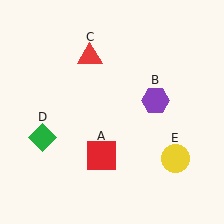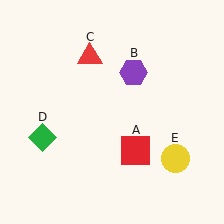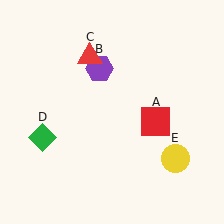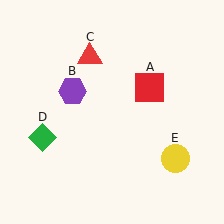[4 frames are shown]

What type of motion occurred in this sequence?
The red square (object A), purple hexagon (object B) rotated counterclockwise around the center of the scene.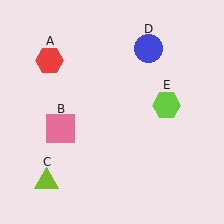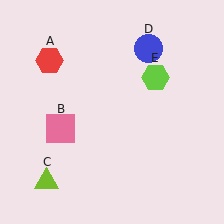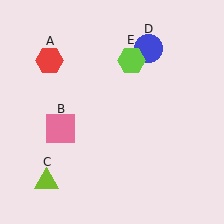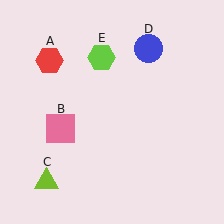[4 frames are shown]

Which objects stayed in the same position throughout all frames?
Red hexagon (object A) and pink square (object B) and lime triangle (object C) and blue circle (object D) remained stationary.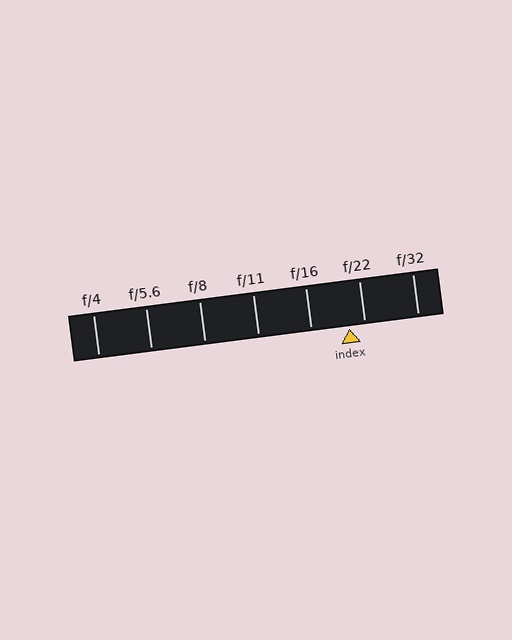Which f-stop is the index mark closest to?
The index mark is closest to f/22.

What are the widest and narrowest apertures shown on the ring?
The widest aperture shown is f/4 and the narrowest is f/32.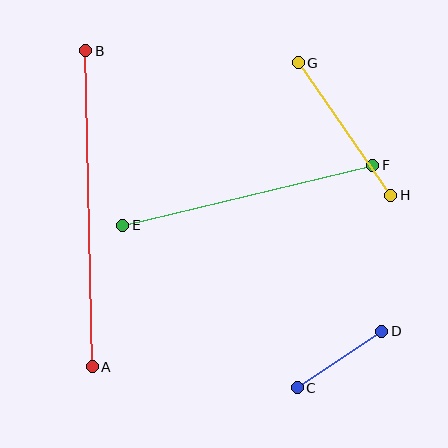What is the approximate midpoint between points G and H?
The midpoint is at approximately (344, 129) pixels.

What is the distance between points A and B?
The distance is approximately 316 pixels.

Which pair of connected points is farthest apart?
Points A and B are farthest apart.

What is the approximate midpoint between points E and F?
The midpoint is at approximately (248, 195) pixels.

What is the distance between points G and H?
The distance is approximately 161 pixels.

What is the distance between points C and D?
The distance is approximately 102 pixels.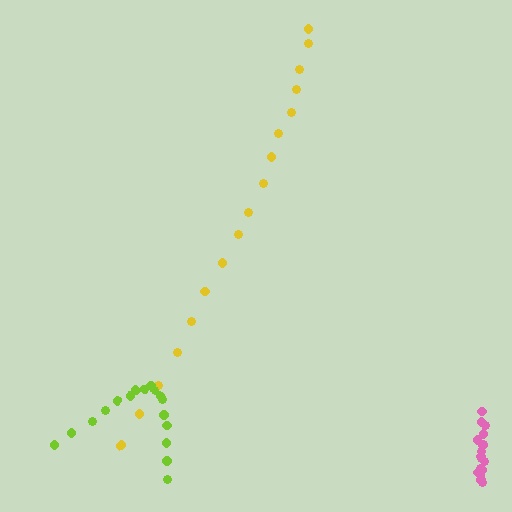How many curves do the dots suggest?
There are 3 distinct paths.